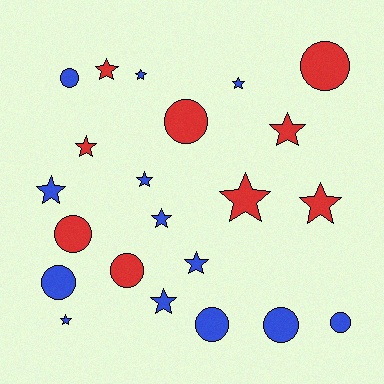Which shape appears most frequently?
Star, with 13 objects.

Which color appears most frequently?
Blue, with 13 objects.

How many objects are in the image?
There are 22 objects.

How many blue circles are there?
There are 5 blue circles.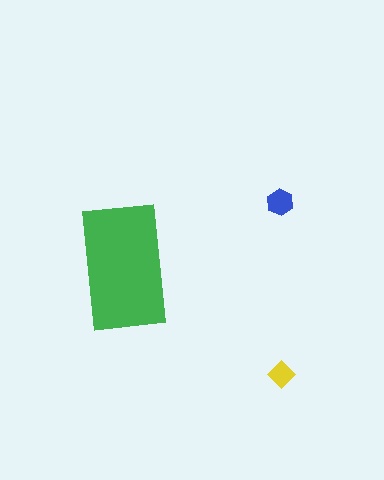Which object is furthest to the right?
The yellow diamond is rightmost.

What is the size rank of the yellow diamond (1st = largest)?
3rd.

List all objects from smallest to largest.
The yellow diamond, the blue hexagon, the green rectangle.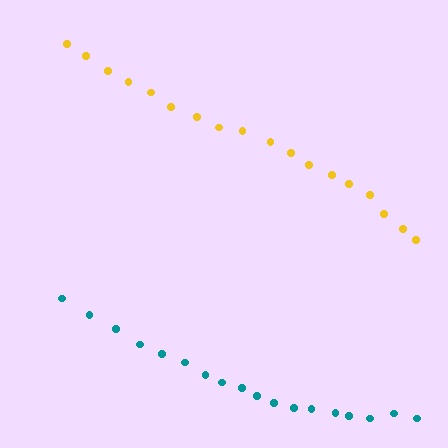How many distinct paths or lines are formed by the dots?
There are 2 distinct paths.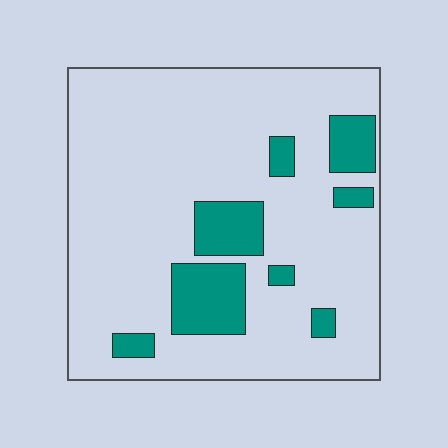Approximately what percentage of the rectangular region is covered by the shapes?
Approximately 15%.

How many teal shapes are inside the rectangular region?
8.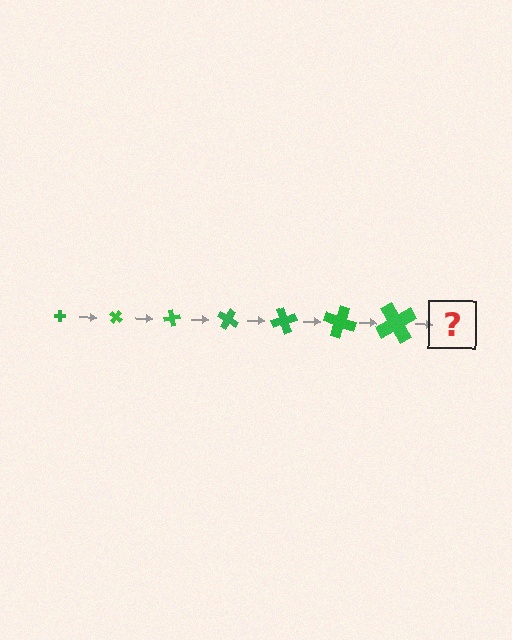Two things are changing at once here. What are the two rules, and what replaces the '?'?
The two rules are that the cross grows larger each step and it rotates 40 degrees each step. The '?' should be a cross, larger than the previous one and rotated 280 degrees from the start.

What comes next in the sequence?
The next element should be a cross, larger than the previous one and rotated 280 degrees from the start.